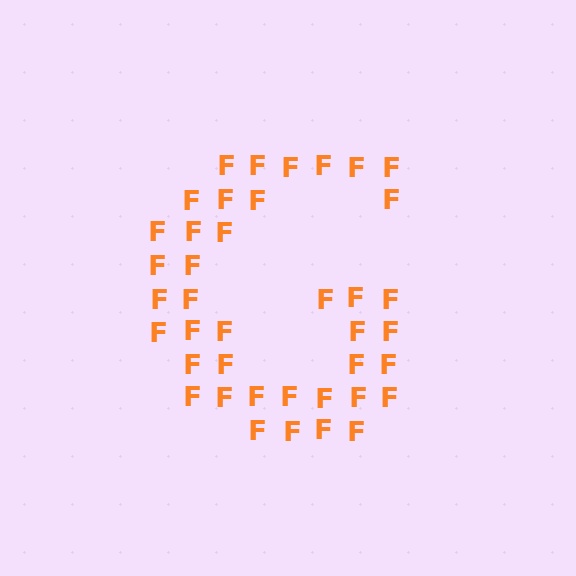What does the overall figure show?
The overall figure shows the letter G.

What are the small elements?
The small elements are letter F's.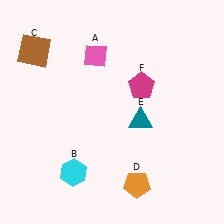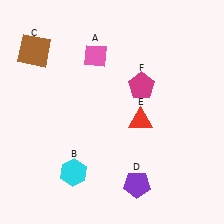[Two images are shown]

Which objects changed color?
D changed from orange to purple. E changed from teal to red.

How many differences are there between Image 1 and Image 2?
There are 2 differences between the two images.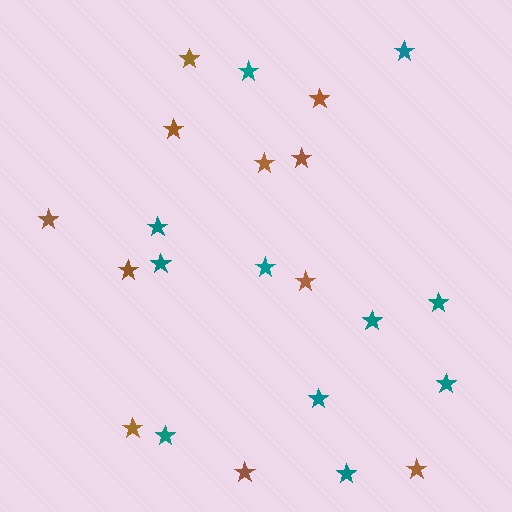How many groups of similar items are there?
There are 2 groups: one group of brown stars (11) and one group of teal stars (11).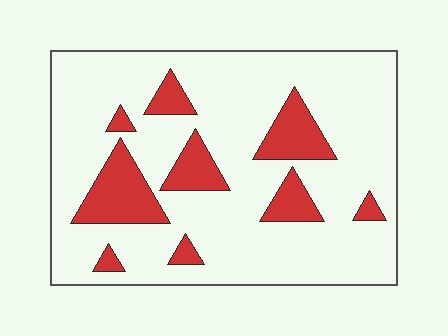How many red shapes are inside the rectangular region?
9.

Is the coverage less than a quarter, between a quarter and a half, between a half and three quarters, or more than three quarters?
Less than a quarter.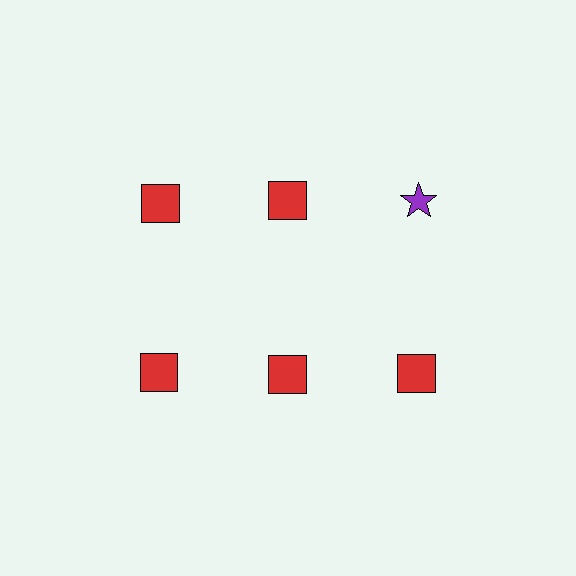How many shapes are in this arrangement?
There are 6 shapes arranged in a grid pattern.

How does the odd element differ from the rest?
It differs in both color (purple instead of red) and shape (star instead of square).